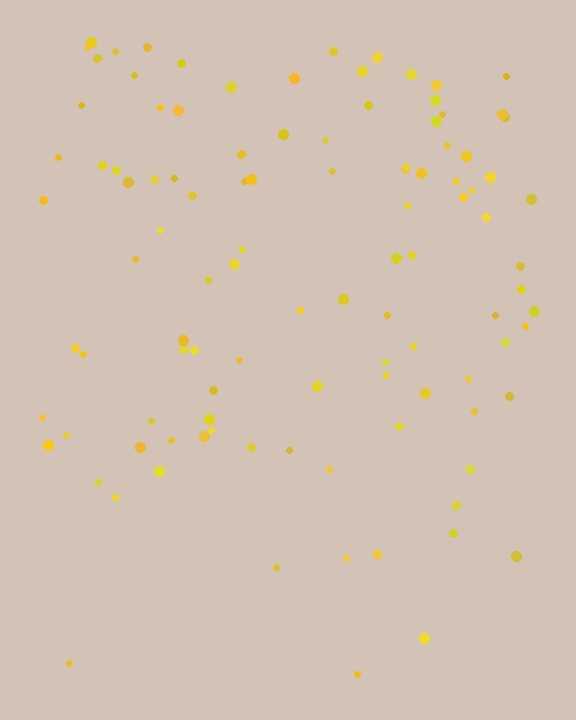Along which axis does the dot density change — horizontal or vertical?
Vertical.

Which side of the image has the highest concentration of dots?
The top.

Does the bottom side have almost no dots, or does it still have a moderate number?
Still a moderate number, just noticeably fewer than the top.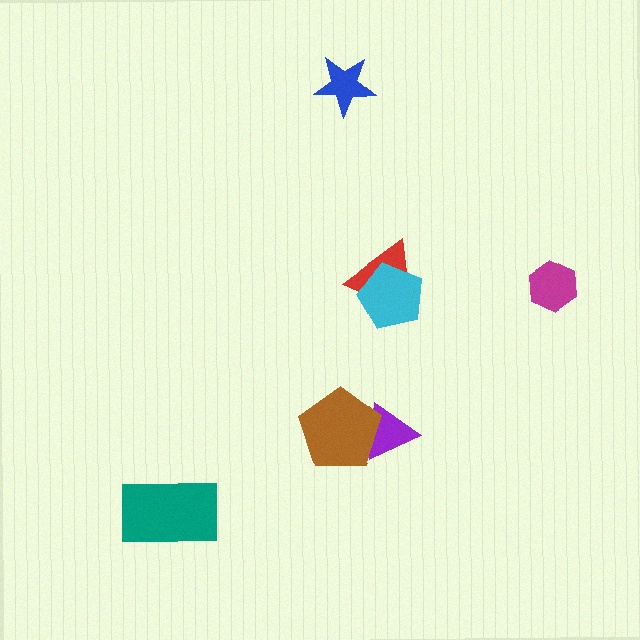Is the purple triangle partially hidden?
Yes, it is partially covered by another shape.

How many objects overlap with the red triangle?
1 object overlaps with the red triangle.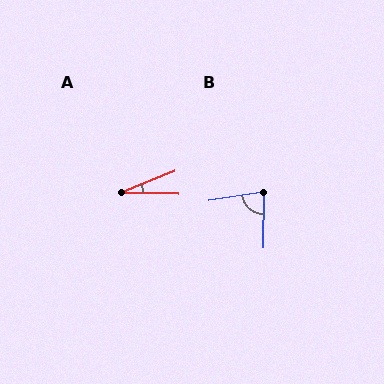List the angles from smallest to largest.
A (23°), B (81°).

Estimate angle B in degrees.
Approximately 81 degrees.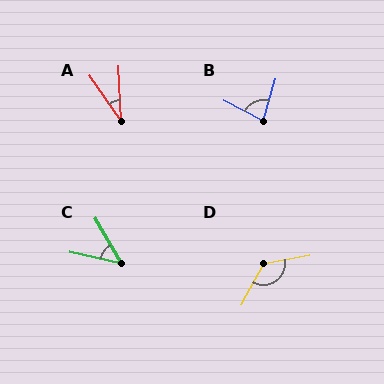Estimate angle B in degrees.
Approximately 78 degrees.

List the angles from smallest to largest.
A (32°), C (47°), B (78°), D (129°).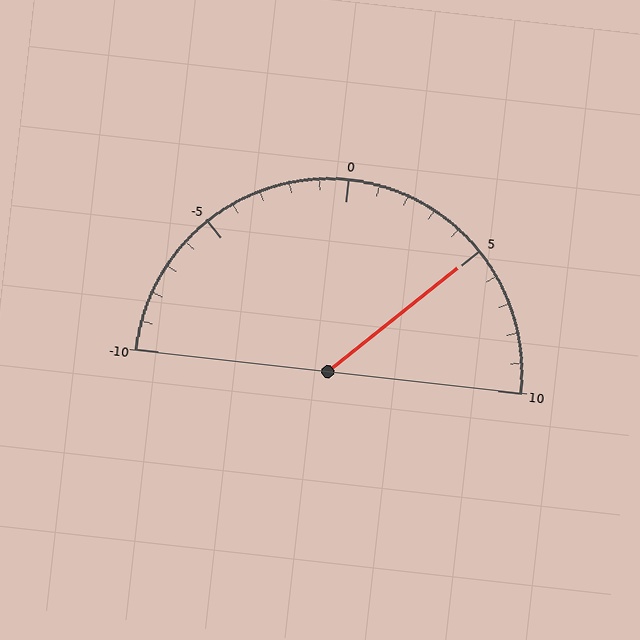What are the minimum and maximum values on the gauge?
The gauge ranges from -10 to 10.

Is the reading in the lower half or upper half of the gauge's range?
The reading is in the upper half of the range (-10 to 10).